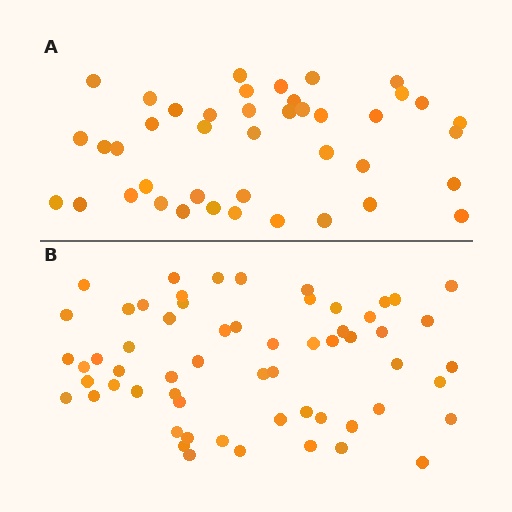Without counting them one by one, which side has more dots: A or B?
Region B (the bottom region) has more dots.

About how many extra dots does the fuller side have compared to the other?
Region B has approximately 20 more dots than region A.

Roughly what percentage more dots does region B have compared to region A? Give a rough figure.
About 45% more.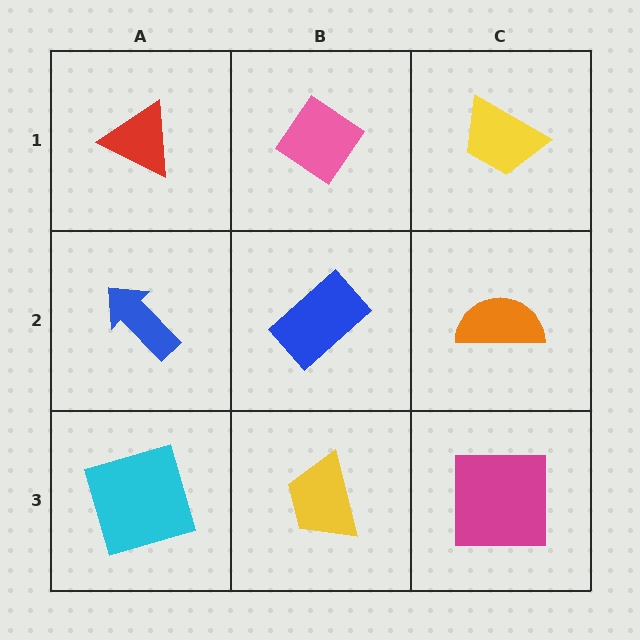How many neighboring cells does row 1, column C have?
2.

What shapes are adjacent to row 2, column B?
A pink diamond (row 1, column B), a yellow trapezoid (row 3, column B), a blue arrow (row 2, column A), an orange semicircle (row 2, column C).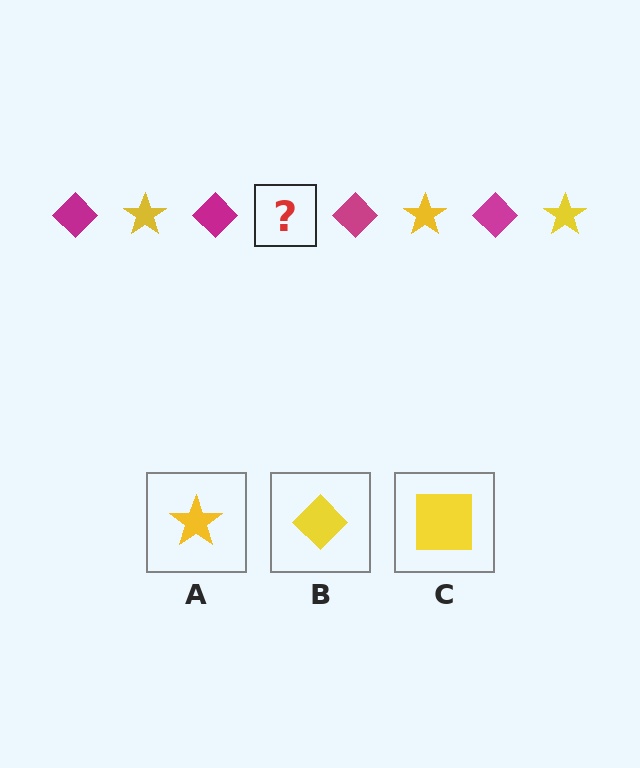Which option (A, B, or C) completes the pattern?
A.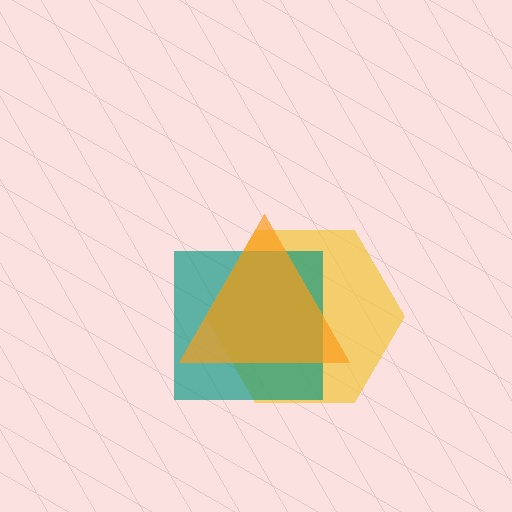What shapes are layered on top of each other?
The layered shapes are: a yellow hexagon, a teal square, an orange triangle.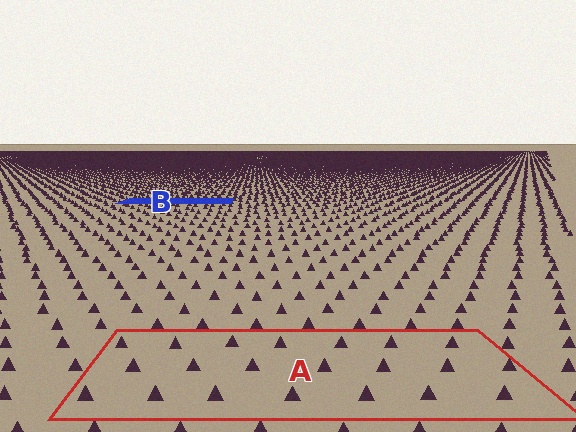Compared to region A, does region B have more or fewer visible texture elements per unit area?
Region B has more texture elements per unit area — they are packed more densely because it is farther away.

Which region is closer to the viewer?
Region A is closer. The texture elements there are larger and more spread out.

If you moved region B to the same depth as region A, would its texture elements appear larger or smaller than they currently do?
They would appear larger. At a closer depth, the same texture elements are projected at a bigger on-screen size.